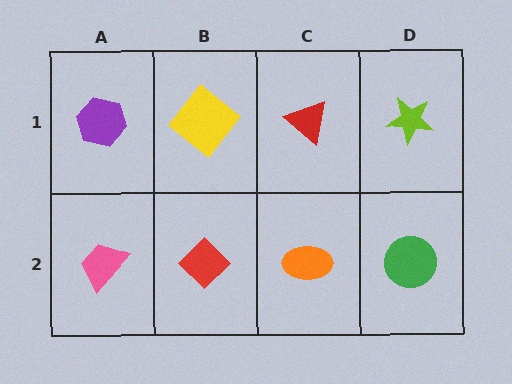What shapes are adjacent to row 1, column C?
An orange ellipse (row 2, column C), a yellow diamond (row 1, column B), a lime star (row 1, column D).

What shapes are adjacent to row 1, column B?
A red diamond (row 2, column B), a purple hexagon (row 1, column A), a red triangle (row 1, column C).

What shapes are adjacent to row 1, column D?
A green circle (row 2, column D), a red triangle (row 1, column C).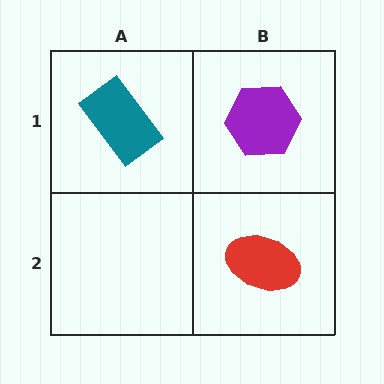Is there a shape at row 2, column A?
No, that cell is empty.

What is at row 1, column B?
A purple hexagon.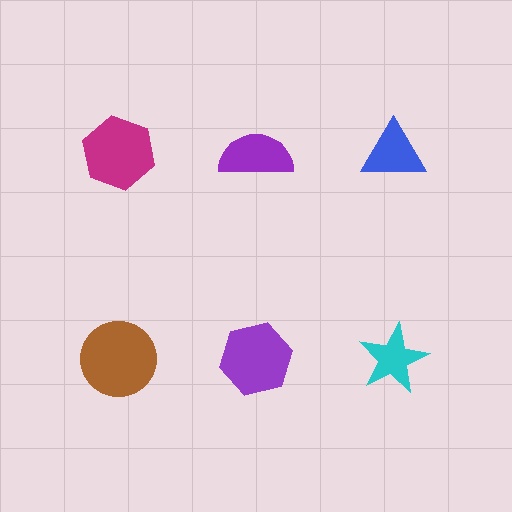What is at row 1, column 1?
A magenta hexagon.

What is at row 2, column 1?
A brown circle.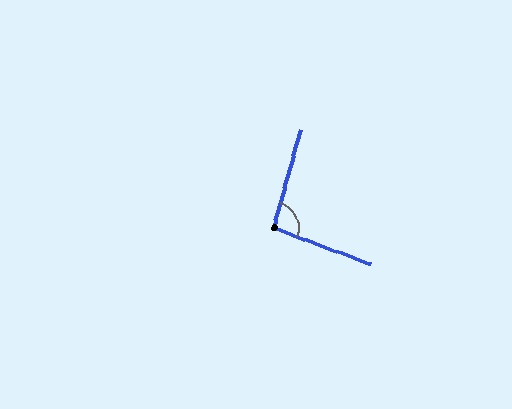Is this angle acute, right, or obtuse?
It is approximately a right angle.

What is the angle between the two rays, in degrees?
Approximately 95 degrees.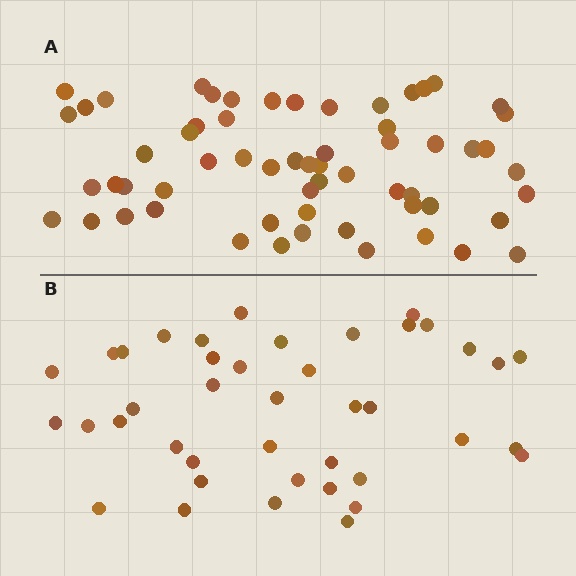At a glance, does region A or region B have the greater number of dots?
Region A (the top region) has more dots.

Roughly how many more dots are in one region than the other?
Region A has approximately 20 more dots than region B.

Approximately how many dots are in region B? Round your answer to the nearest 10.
About 40 dots. (The exact count is 41, which rounds to 40.)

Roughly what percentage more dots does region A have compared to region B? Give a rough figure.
About 45% more.